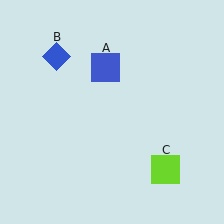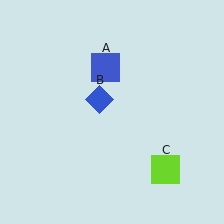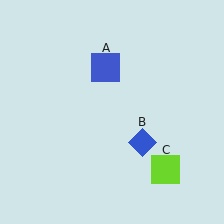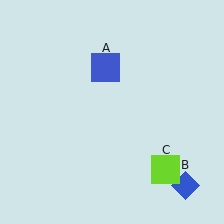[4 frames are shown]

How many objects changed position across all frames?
1 object changed position: blue diamond (object B).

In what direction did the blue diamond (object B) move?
The blue diamond (object B) moved down and to the right.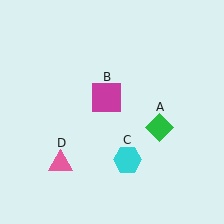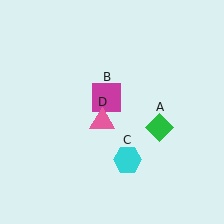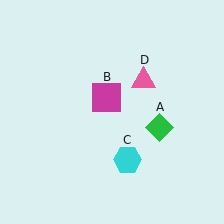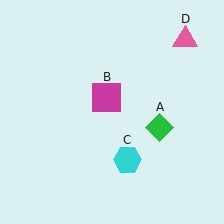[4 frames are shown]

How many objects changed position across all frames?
1 object changed position: pink triangle (object D).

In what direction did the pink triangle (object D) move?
The pink triangle (object D) moved up and to the right.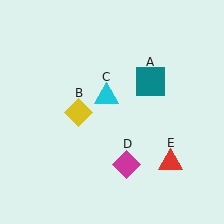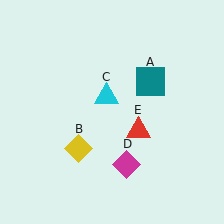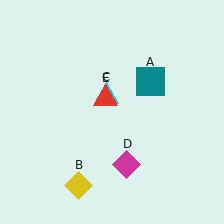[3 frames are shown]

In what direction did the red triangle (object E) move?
The red triangle (object E) moved up and to the left.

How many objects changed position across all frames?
2 objects changed position: yellow diamond (object B), red triangle (object E).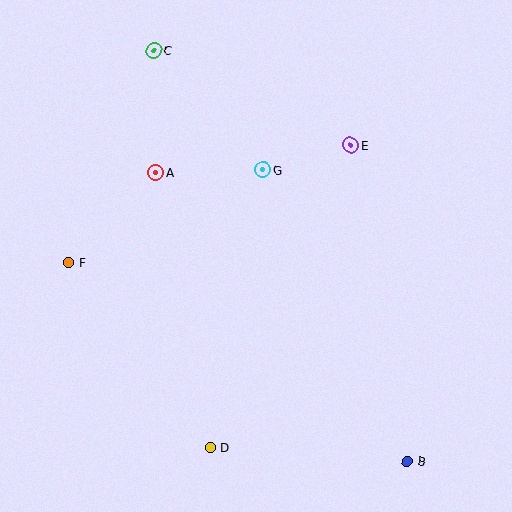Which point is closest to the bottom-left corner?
Point D is closest to the bottom-left corner.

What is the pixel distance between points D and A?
The distance between D and A is 280 pixels.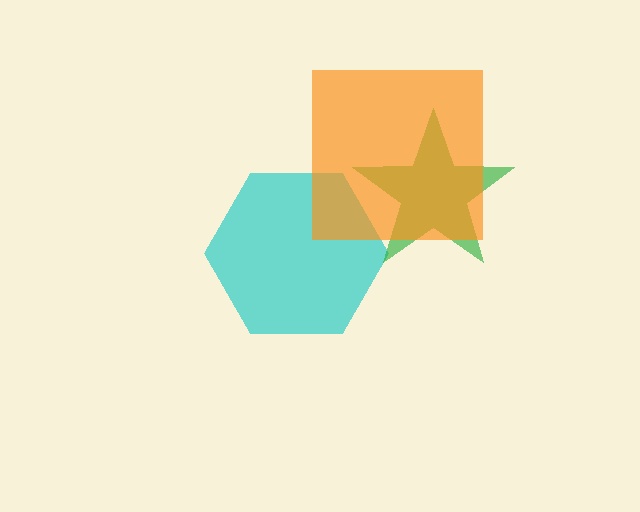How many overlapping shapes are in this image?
There are 3 overlapping shapes in the image.